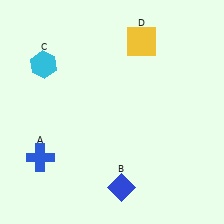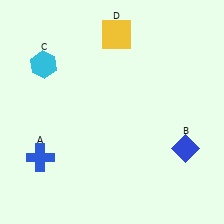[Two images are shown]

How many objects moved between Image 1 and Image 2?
2 objects moved between the two images.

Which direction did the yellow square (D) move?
The yellow square (D) moved left.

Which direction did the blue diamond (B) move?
The blue diamond (B) moved right.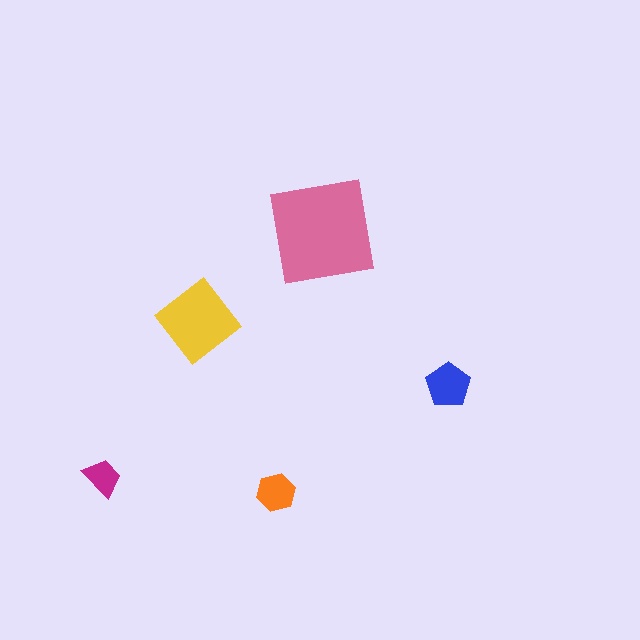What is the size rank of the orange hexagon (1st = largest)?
4th.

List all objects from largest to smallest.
The pink square, the yellow diamond, the blue pentagon, the orange hexagon, the magenta trapezoid.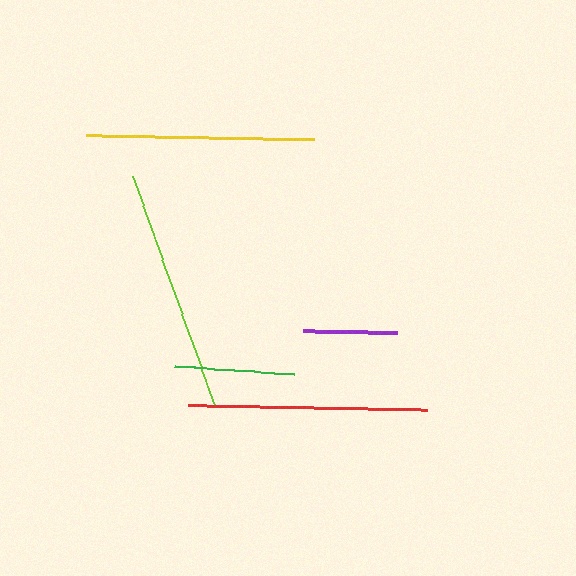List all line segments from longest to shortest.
From longest to shortest: lime, red, yellow, green, purple.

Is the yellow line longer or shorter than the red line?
The red line is longer than the yellow line.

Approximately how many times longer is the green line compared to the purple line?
The green line is approximately 1.3 times the length of the purple line.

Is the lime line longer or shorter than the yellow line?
The lime line is longer than the yellow line.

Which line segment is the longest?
The lime line is the longest at approximately 243 pixels.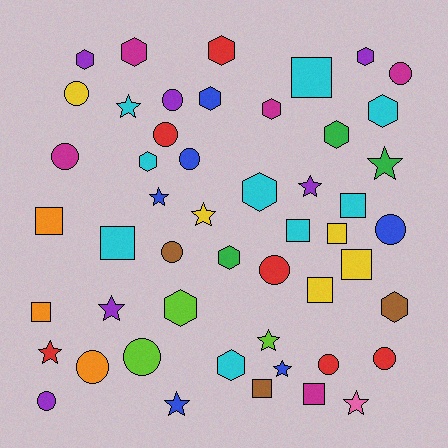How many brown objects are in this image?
There are 3 brown objects.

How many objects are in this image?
There are 50 objects.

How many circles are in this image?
There are 14 circles.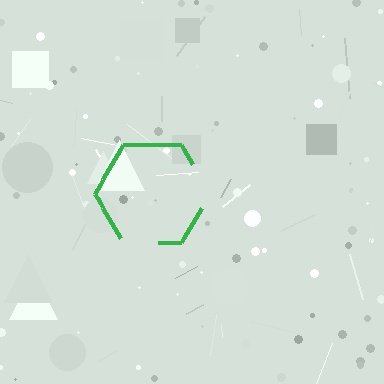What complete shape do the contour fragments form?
The contour fragments form a hexagon.